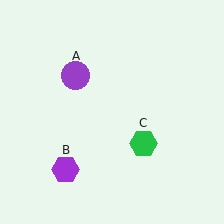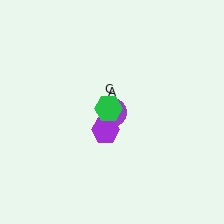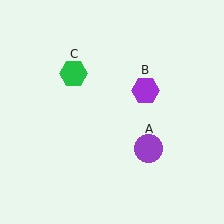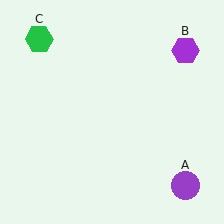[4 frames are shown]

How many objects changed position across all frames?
3 objects changed position: purple circle (object A), purple hexagon (object B), green hexagon (object C).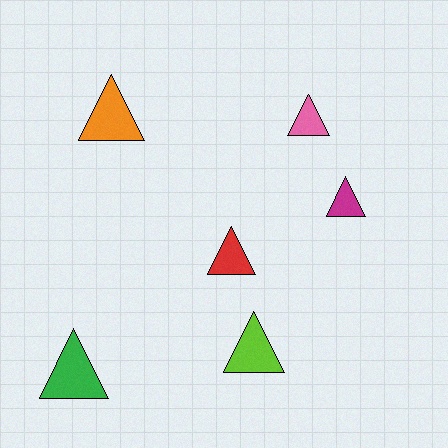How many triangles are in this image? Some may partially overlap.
There are 6 triangles.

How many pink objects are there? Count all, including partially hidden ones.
There is 1 pink object.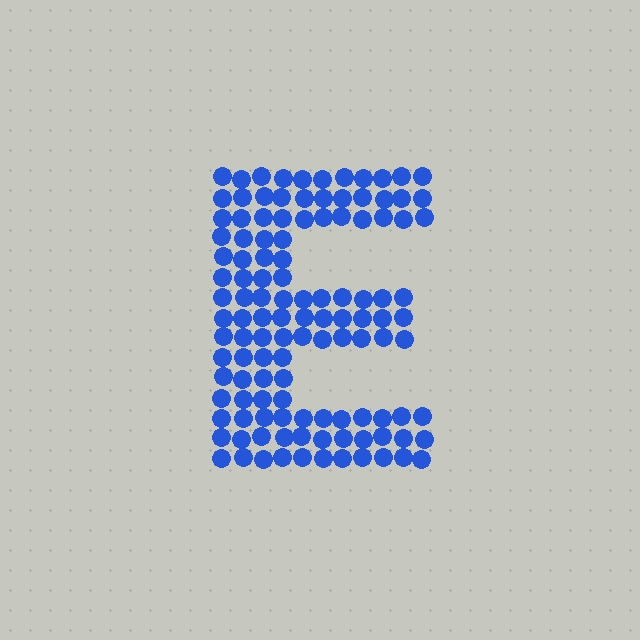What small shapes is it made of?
It is made of small circles.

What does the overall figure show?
The overall figure shows the letter E.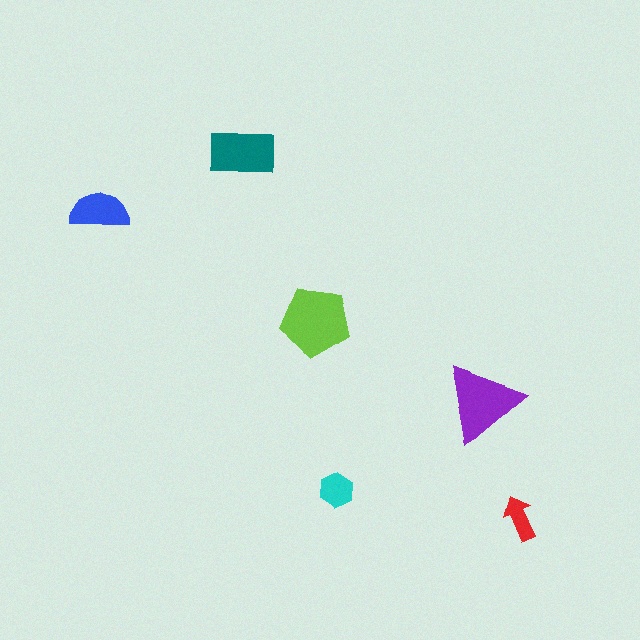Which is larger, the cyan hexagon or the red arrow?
The cyan hexagon.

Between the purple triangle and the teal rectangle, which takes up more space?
The purple triangle.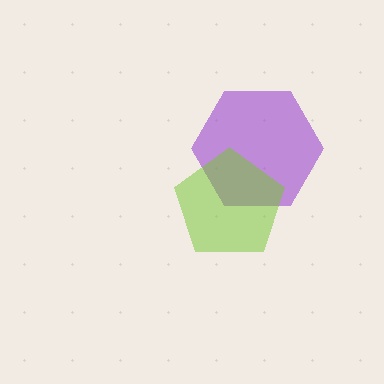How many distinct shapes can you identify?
There are 2 distinct shapes: a purple hexagon, a lime pentagon.